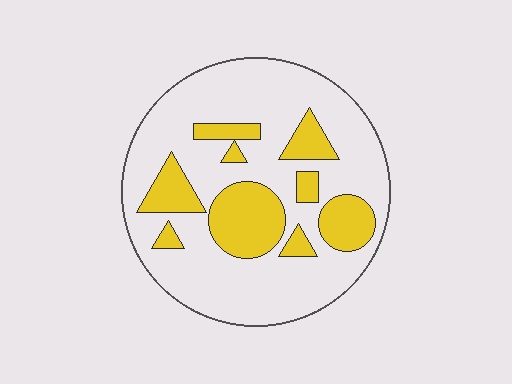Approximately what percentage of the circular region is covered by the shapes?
Approximately 25%.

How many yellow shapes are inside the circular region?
9.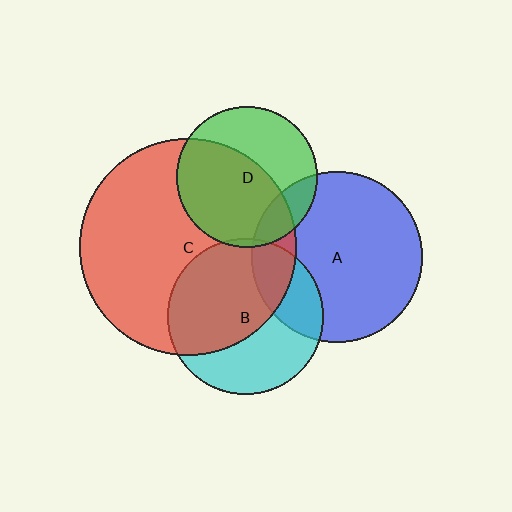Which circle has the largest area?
Circle C (red).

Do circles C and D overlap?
Yes.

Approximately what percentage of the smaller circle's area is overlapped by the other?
Approximately 60%.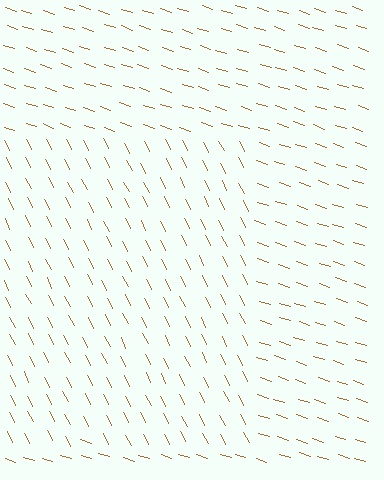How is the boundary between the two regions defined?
The boundary is defined purely by a change in line orientation (approximately 45 degrees difference). All lines are the same color and thickness.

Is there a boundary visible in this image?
Yes, there is a texture boundary formed by a change in line orientation.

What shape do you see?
I see a rectangle.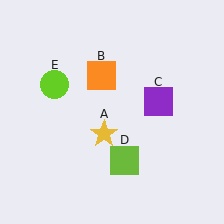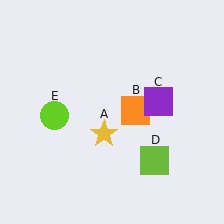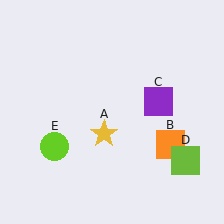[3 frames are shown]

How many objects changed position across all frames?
3 objects changed position: orange square (object B), lime square (object D), lime circle (object E).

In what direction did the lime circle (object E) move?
The lime circle (object E) moved down.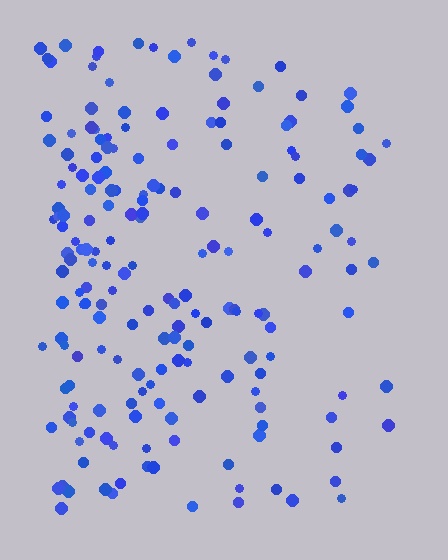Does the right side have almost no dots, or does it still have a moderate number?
Still a moderate number, just noticeably fewer than the left.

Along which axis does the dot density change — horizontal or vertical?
Horizontal.